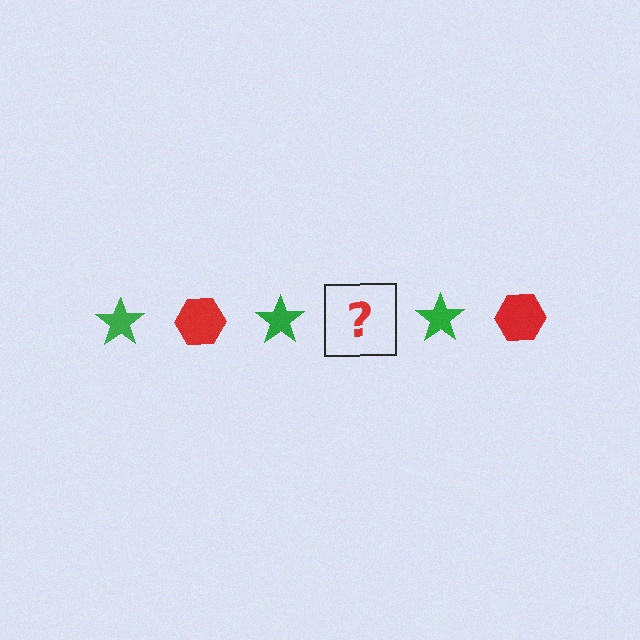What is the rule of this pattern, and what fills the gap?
The rule is that the pattern alternates between green star and red hexagon. The gap should be filled with a red hexagon.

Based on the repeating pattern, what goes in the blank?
The blank should be a red hexagon.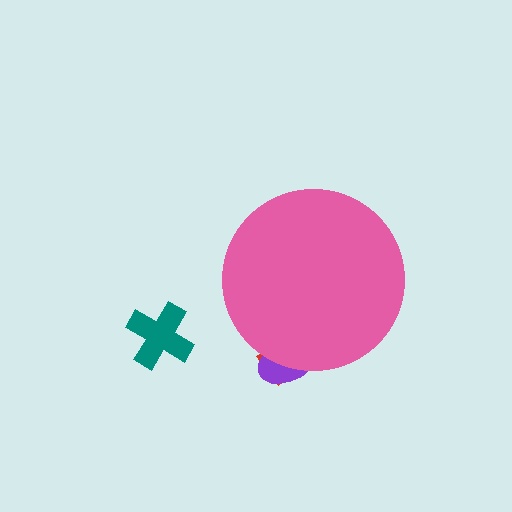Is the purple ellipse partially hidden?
Yes, the purple ellipse is partially hidden behind the pink circle.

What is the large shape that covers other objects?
A pink circle.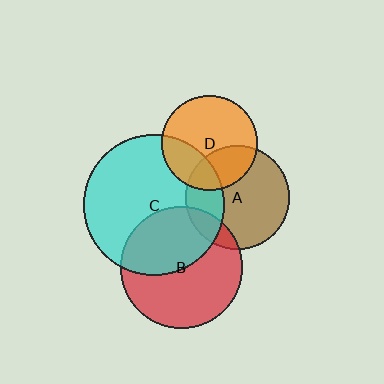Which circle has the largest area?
Circle C (cyan).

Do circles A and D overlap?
Yes.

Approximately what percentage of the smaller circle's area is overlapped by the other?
Approximately 30%.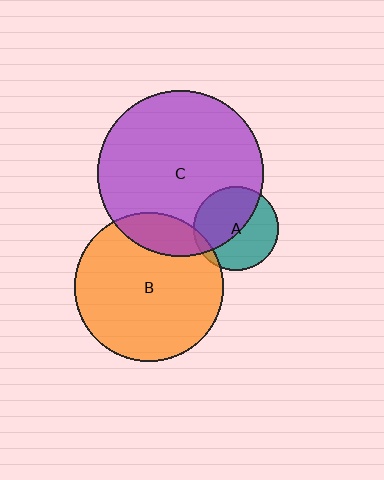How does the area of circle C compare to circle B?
Approximately 1.2 times.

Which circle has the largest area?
Circle C (purple).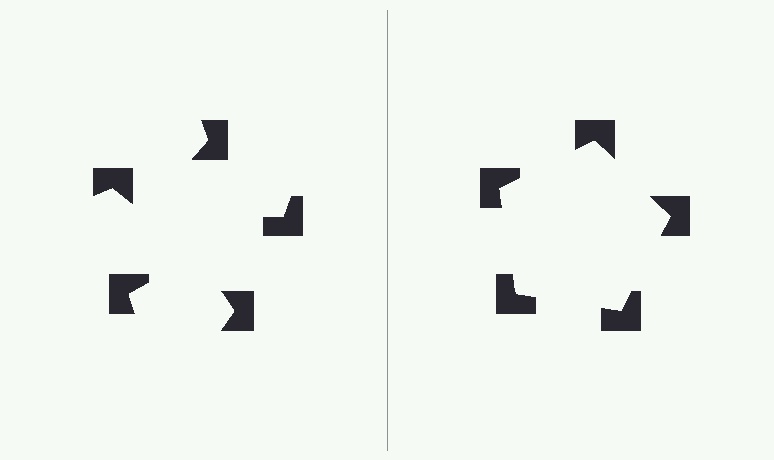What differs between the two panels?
The notched squares are positioned identically on both sides; only the wedge orientations differ. On the right they align to a pentagon; on the left they are misaligned.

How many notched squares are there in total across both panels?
10 — 5 on each side.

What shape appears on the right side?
An illusory pentagon.